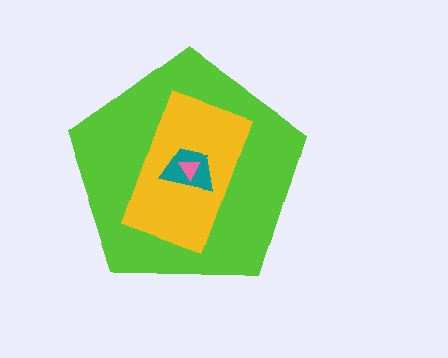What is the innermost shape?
The pink triangle.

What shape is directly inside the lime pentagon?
The yellow rectangle.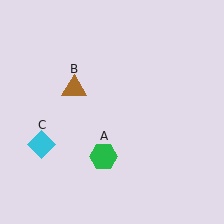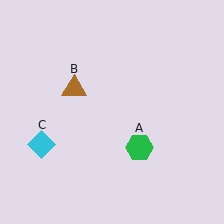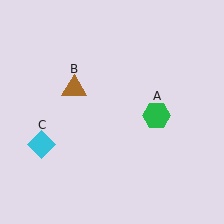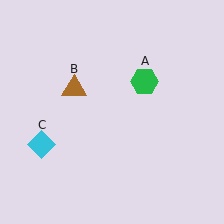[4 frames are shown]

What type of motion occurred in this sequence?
The green hexagon (object A) rotated counterclockwise around the center of the scene.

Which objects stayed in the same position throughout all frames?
Brown triangle (object B) and cyan diamond (object C) remained stationary.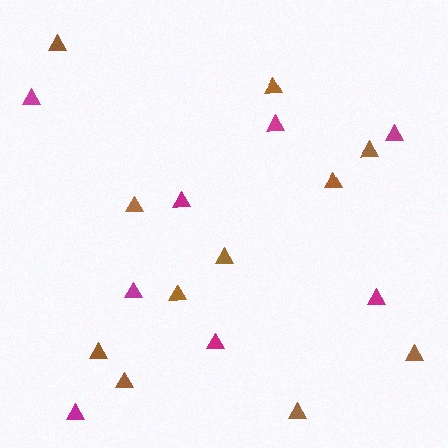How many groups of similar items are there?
There are 2 groups: one group of brown triangles (11) and one group of magenta triangles (8).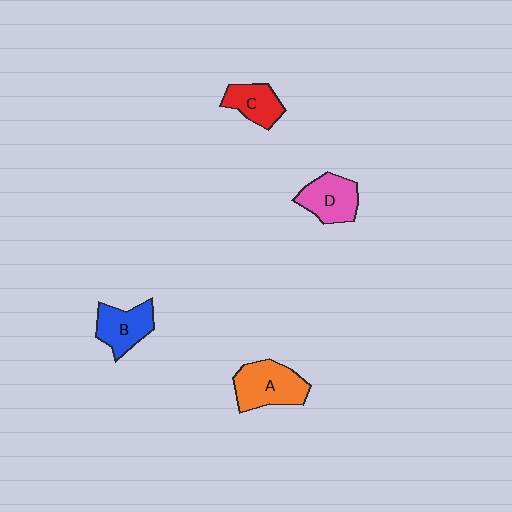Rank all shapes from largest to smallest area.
From largest to smallest: A (orange), D (pink), B (blue), C (red).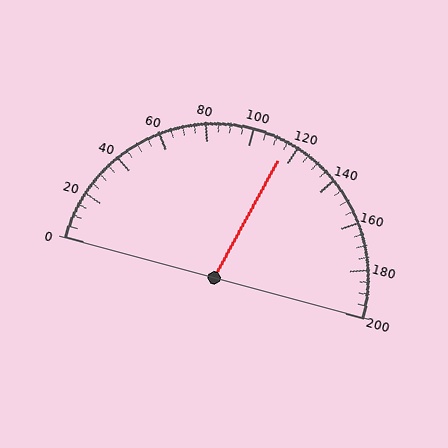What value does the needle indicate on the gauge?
The needle indicates approximately 115.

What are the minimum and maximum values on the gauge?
The gauge ranges from 0 to 200.